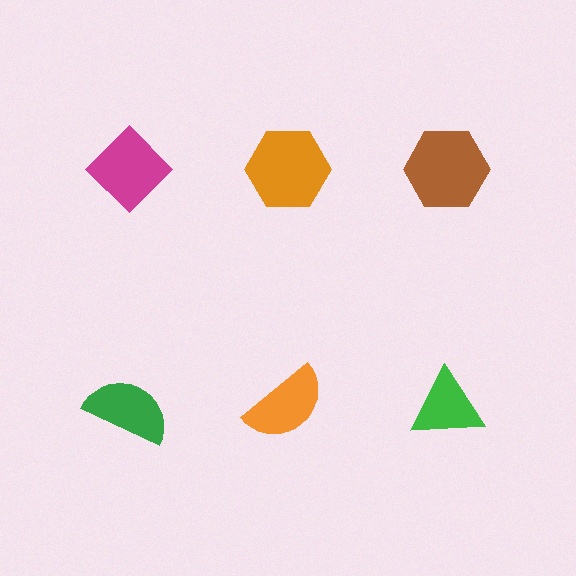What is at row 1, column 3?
A brown hexagon.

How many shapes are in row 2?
3 shapes.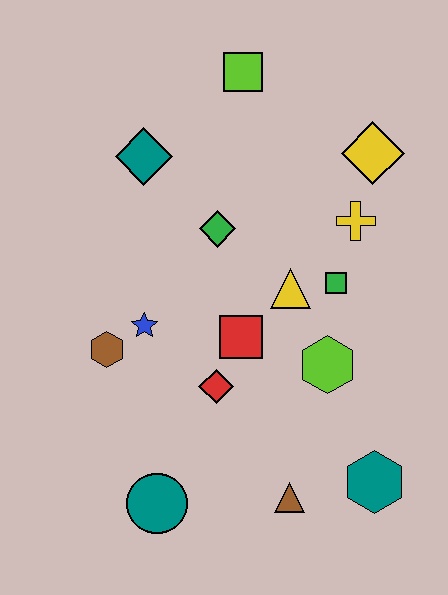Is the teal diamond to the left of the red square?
Yes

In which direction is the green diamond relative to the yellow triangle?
The green diamond is to the left of the yellow triangle.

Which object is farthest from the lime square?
The teal circle is farthest from the lime square.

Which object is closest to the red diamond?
The red square is closest to the red diamond.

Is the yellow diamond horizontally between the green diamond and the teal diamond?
No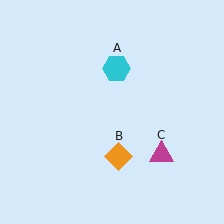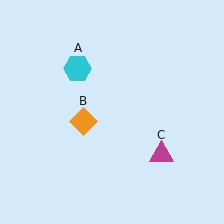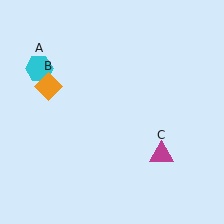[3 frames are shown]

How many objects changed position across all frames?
2 objects changed position: cyan hexagon (object A), orange diamond (object B).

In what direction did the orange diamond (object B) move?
The orange diamond (object B) moved up and to the left.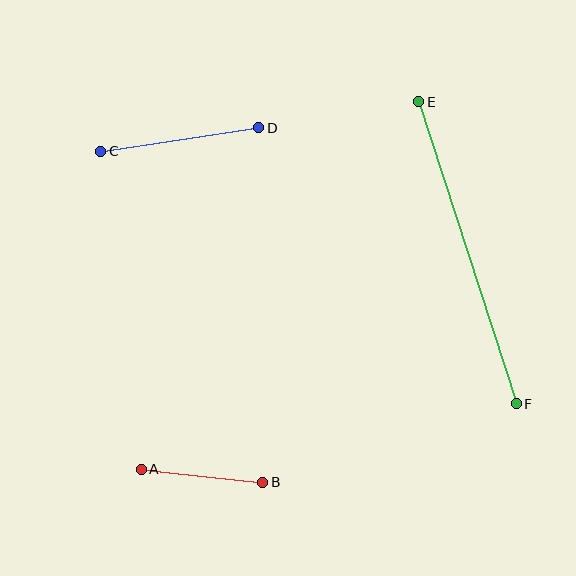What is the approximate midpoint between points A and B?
The midpoint is at approximately (202, 476) pixels.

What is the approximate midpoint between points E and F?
The midpoint is at approximately (467, 253) pixels.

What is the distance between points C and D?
The distance is approximately 160 pixels.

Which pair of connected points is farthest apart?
Points E and F are farthest apart.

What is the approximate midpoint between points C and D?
The midpoint is at approximately (180, 139) pixels.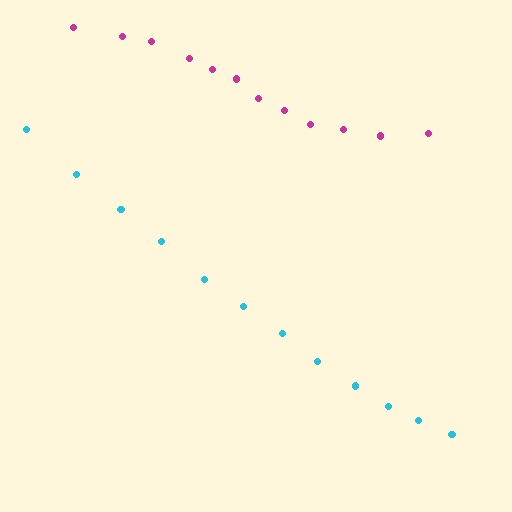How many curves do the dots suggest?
There are 2 distinct paths.